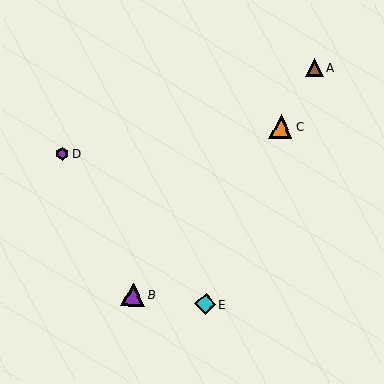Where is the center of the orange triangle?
The center of the orange triangle is at (281, 127).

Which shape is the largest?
The purple triangle (labeled B) is the largest.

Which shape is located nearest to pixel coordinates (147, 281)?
The purple triangle (labeled B) at (133, 295) is nearest to that location.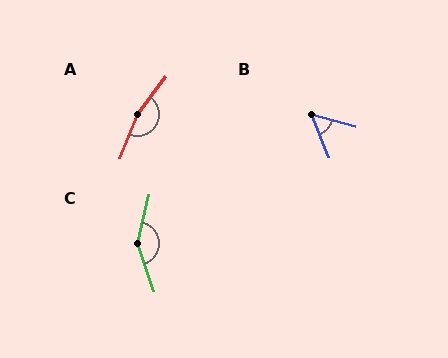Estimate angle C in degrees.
Approximately 148 degrees.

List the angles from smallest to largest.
B (52°), C (148°), A (164°).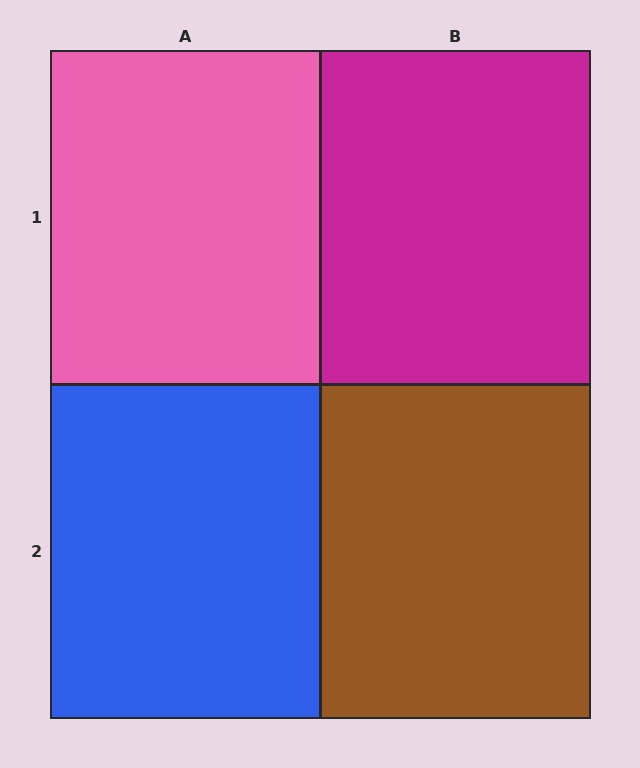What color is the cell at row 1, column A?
Pink.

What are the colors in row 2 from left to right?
Blue, brown.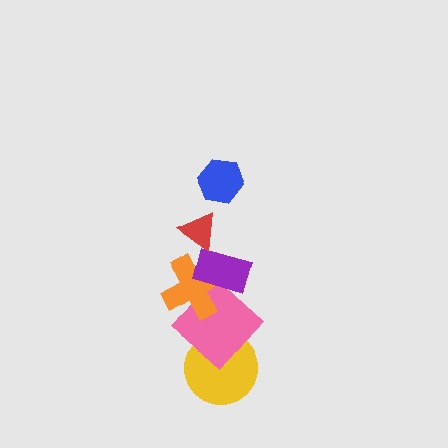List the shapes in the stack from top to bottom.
From top to bottom: the blue hexagon, the red triangle, the purple rectangle, the orange cross, the pink diamond, the yellow circle.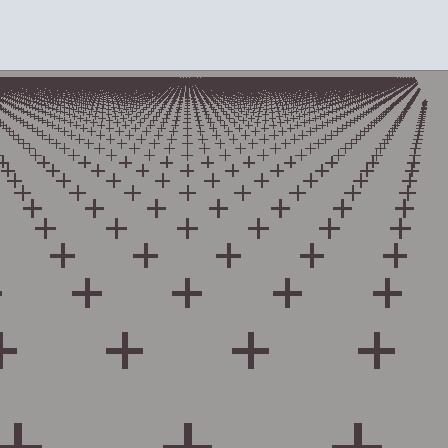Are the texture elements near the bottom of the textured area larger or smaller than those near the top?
Larger. Near the bottom, elements are closer to the viewer and appear at a bigger on-screen size.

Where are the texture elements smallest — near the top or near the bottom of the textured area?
Near the top.